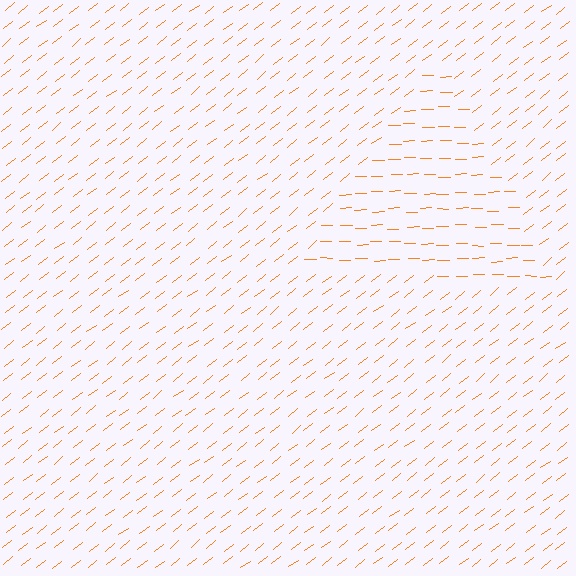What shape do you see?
I see a triangle.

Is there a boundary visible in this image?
Yes, there is a texture boundary formed by a change in line orientation.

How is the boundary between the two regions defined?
The boundary is defined purely by a change in line orientation (approximately 36 degrees difference). All lines are the same color and thickness.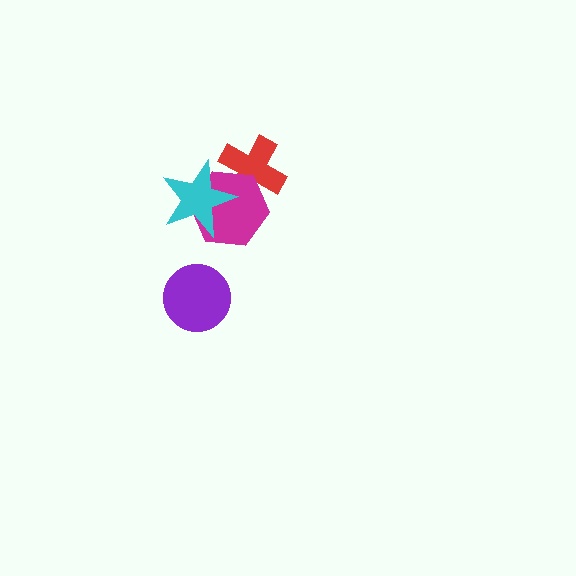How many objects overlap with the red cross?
2 objects overlap with the red cross.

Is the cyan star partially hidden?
No, no other shape covers it.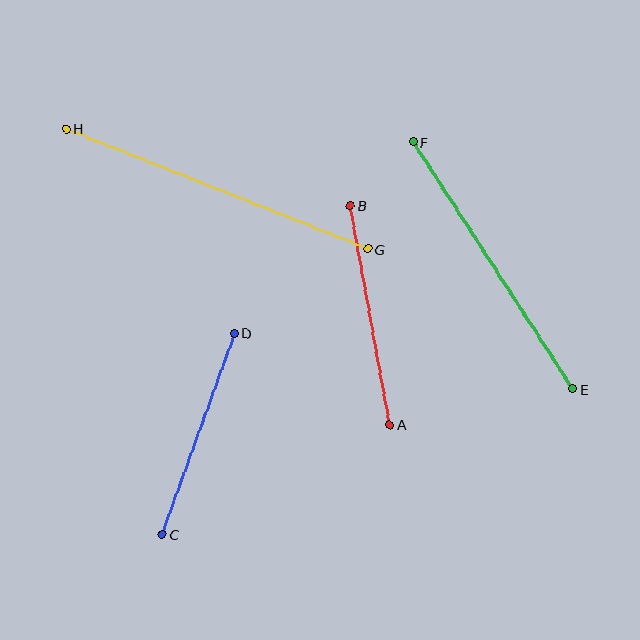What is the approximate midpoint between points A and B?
The midpoint is at approximately (370, 315) pixels.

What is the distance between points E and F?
The distance is approximately 294 pixels.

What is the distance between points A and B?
The distance is approximately 223 pixels.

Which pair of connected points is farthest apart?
Points G and H are farthest apart.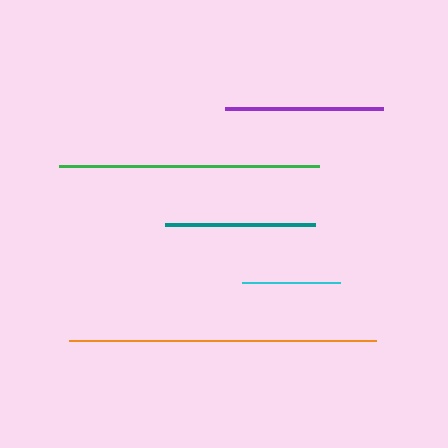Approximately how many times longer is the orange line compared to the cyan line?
The orange line is approximately 3.1 times the length of the cyan line.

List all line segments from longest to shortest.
From longest to shortest: orange, green, purple, teal, cyan.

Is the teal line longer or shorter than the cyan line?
The teal line is longer than the cyan line.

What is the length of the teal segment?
The teal segment is approximately 151 pixels long.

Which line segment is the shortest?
The cyan line is the shortest at approximately 98 pixels.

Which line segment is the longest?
The orange line is the longest at approximately 307 pixels.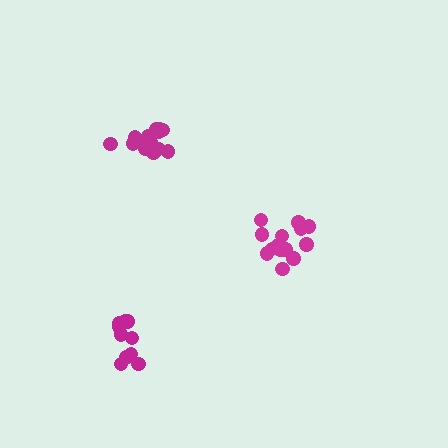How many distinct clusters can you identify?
There are 3 distinct clusters.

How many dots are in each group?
Group 1: 14 dots, Group 2: 10 dots, Group 3: 15 dots (39 total).